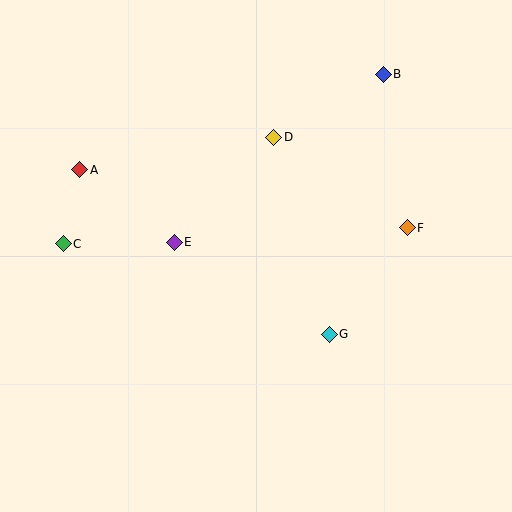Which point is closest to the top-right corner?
Point B is closest to the top-right corner.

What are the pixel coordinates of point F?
Point F is at (407, 228).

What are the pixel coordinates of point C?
Point C is at (63, 244).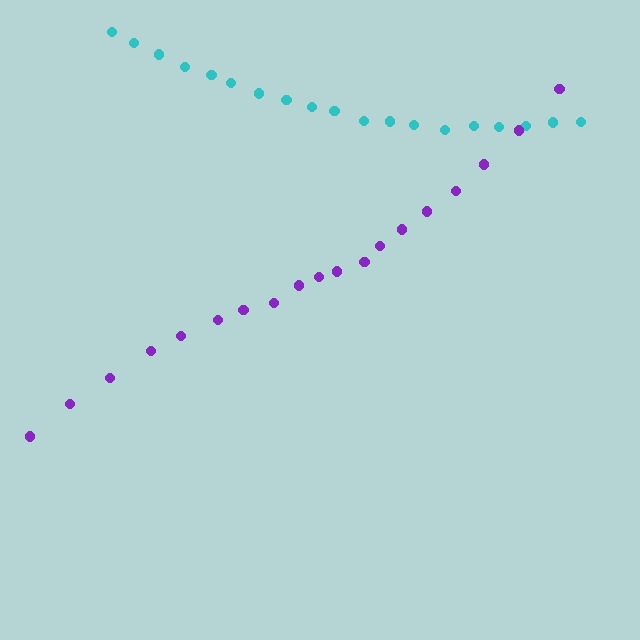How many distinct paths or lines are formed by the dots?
There are 2 distinct paths.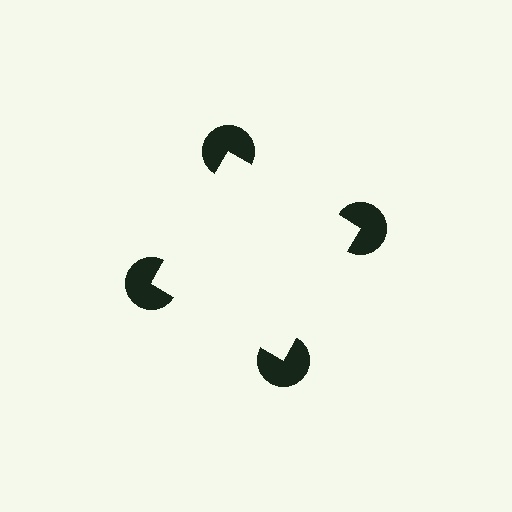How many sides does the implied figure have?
4 sides.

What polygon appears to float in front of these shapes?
An illusory square — its edges are inferred from the aligned wedge cuts in the pac-man discs, not physically drawn.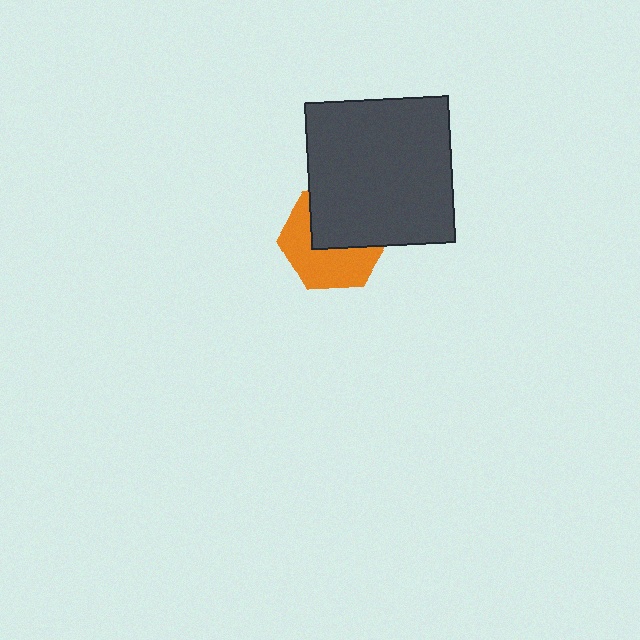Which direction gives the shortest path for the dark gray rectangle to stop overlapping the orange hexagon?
Moving up gives the shortest separation.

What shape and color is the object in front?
The object in front is a dark gray rectangle.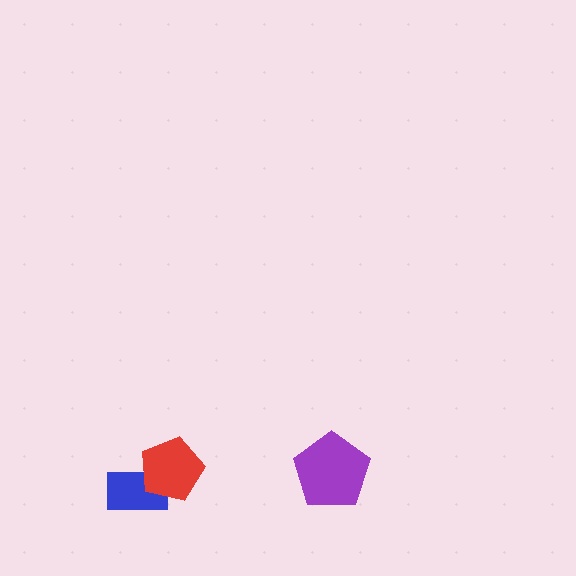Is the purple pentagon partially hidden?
No, no other shape covers it.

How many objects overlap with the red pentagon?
1 object overlaps with the red pentagon.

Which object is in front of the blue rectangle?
The red pentagon is in front of the blue rectangle.